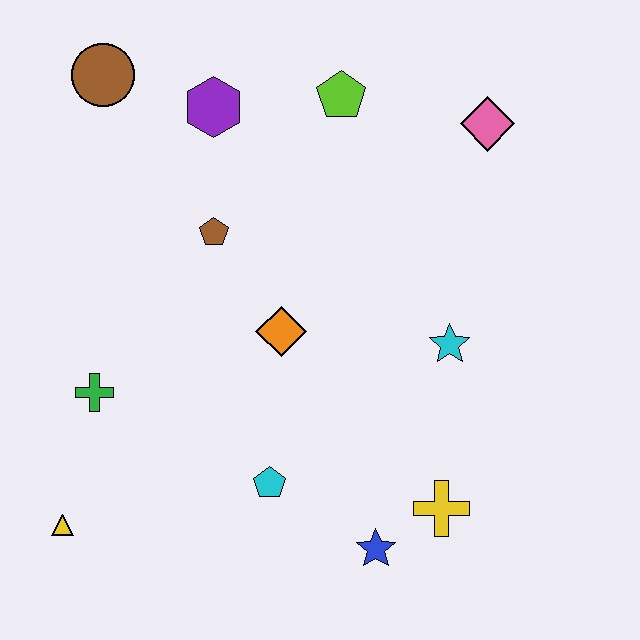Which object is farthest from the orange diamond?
The brown circle is farthest from the orange diamond.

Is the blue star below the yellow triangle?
Yes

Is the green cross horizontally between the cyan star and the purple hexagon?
No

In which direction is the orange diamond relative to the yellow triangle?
The orange diamond is to the right of the yellow triangle.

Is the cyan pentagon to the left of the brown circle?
No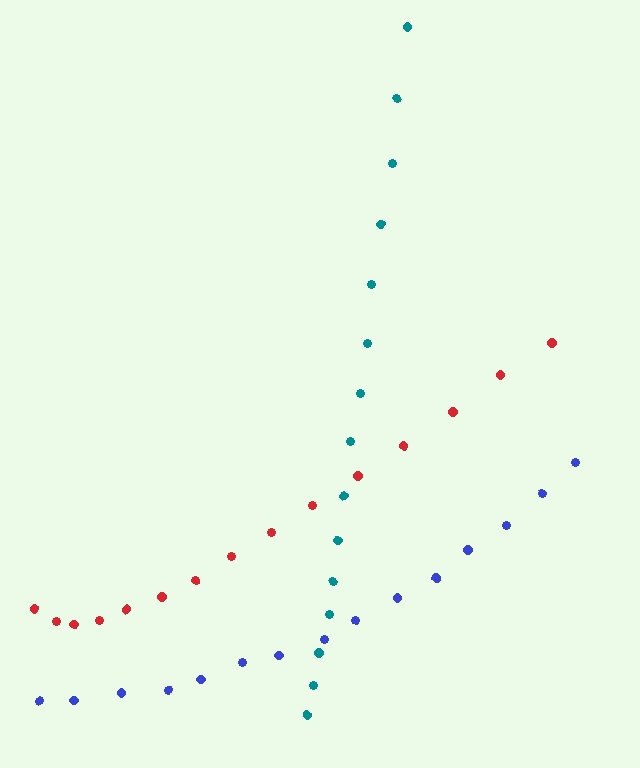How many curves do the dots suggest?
There are 3 distinct paths.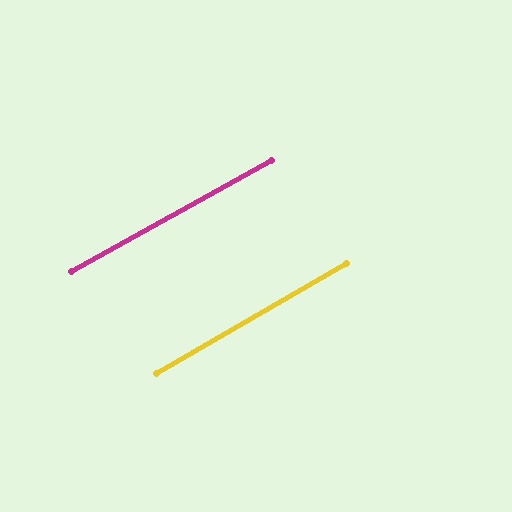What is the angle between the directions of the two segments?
Approximately 1 degree.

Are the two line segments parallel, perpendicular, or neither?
Parallel — their directions differ by only 0.7°.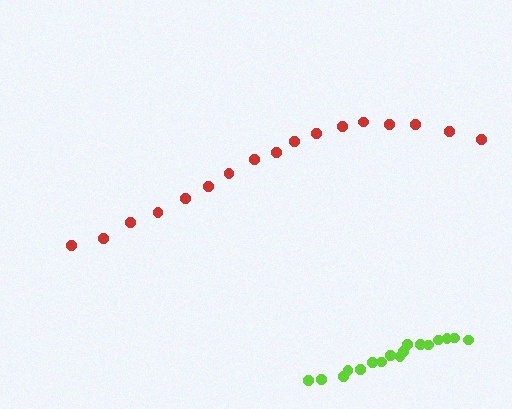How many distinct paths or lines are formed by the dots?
There are 2 distinct paths.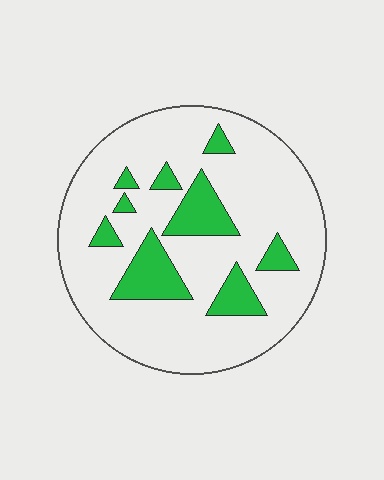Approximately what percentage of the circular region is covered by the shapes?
Approximately 20%.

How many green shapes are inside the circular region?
9.